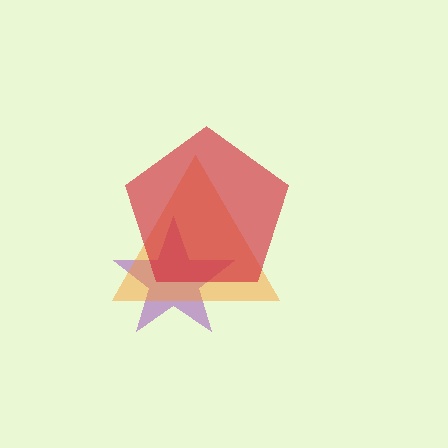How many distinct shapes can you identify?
There are 3 distinct shapes: a purple star, an orange triangle, a red pentagon.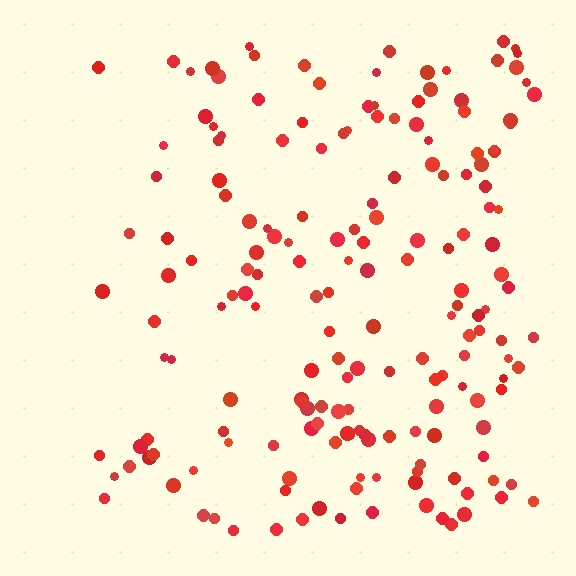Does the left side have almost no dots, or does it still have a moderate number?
Still a moderate number, just noticeably fewer than the right.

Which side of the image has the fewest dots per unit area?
The left.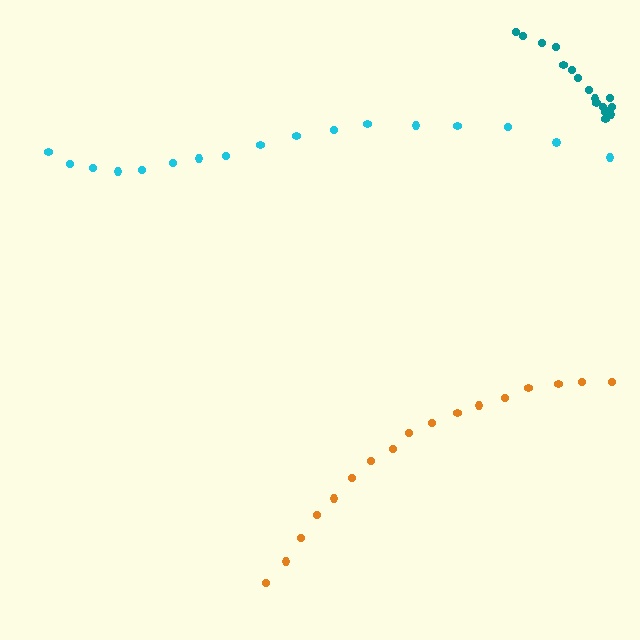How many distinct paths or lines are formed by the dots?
There are 3 distinct paths.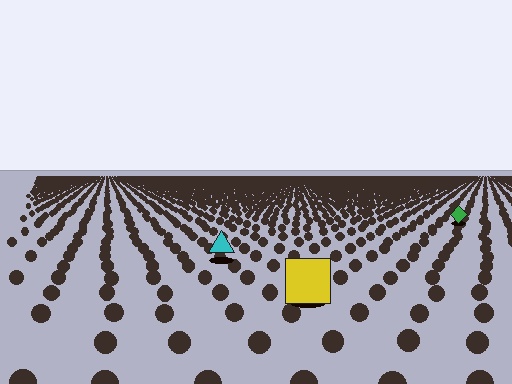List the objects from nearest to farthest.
From nearest to farthest: the yellow square, the cyan triangle, the green diamond.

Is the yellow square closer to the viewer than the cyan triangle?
Yes. The yellow square is closer — you can tell from the texture gradient: the ground texture is coarser near it.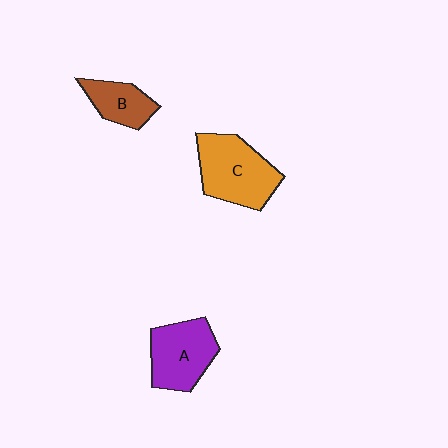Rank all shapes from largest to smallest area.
From largest to smallest: C (orange), A (purple), B (brown).